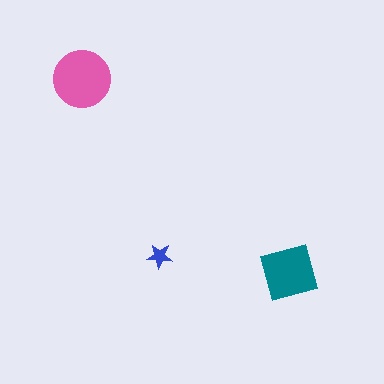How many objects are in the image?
There are 3 objects in the image.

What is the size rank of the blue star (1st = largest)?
3rd.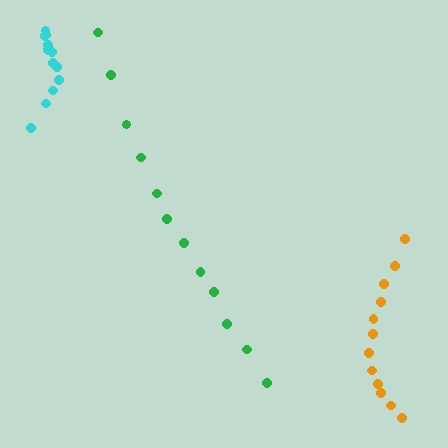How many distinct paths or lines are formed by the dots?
There are 3 distinct paths.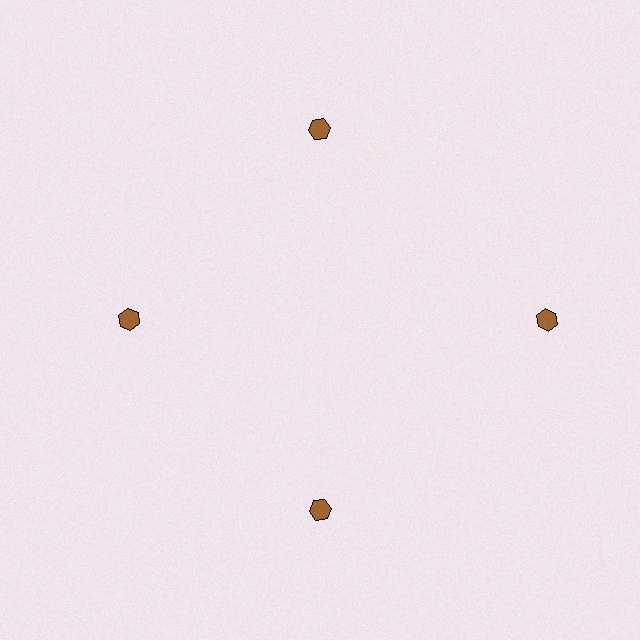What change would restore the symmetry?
The symmetry would be restored by moving it inward, back onto the ring so that all 4 hexagons sit at equal angles and equal distance from the center.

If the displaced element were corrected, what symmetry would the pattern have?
It would have 4-fold rotational symmetry — the pattern would map onto itself every 90 degrees.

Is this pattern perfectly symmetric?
No. The 4 brown hexagons are arranged in a ring, but one element near the 3 o'clock position is pushed outward from the center, breaking the 4-fold rotational symmetry.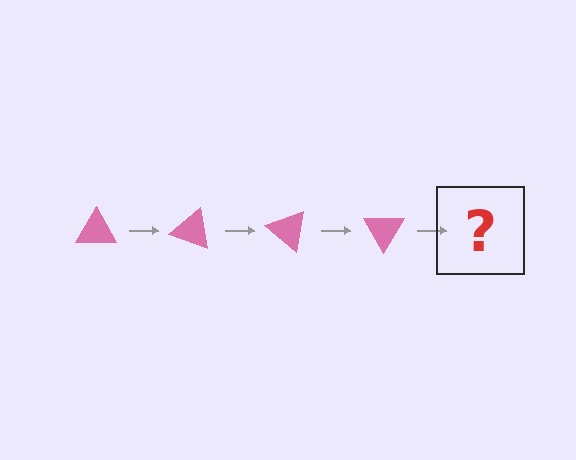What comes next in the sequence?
The next element should be a pink triangle rotated 80 degrees.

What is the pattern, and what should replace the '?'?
The pattern is that the triangle rotates 20 degrees each step. The '?' should be a pink triangle rotated 80 degrees.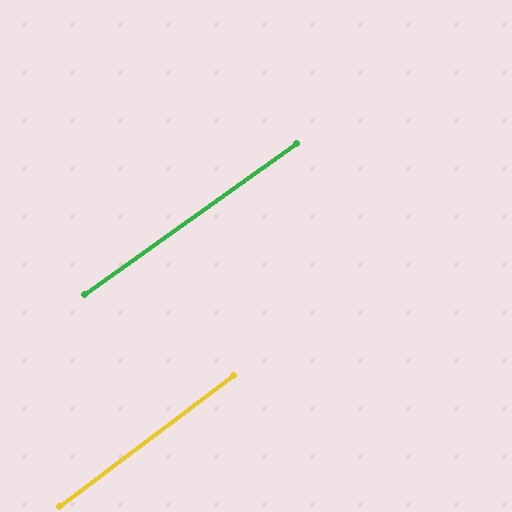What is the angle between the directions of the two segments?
Approximately 1 degree.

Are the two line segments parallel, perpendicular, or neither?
Parallel — their directions differ by only 1.5°.